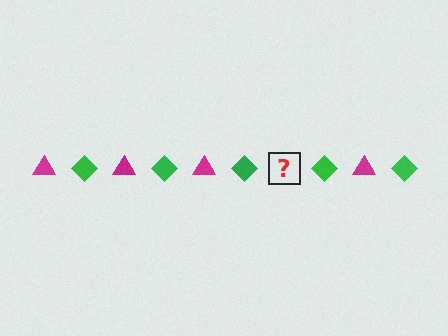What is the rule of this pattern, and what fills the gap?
The rule is that the pattern alternates between magenta triangle and green diamond. The gap should be filled with a magenta triangle.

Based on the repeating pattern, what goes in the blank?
The blank should be a magenta triangle.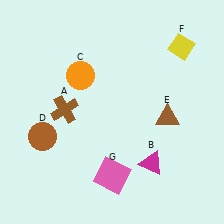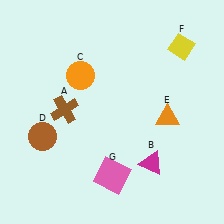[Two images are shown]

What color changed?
The triangle (E) changed from brown in Image 1 to orange in Image 2.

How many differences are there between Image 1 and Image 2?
There is 1 difference between the two images.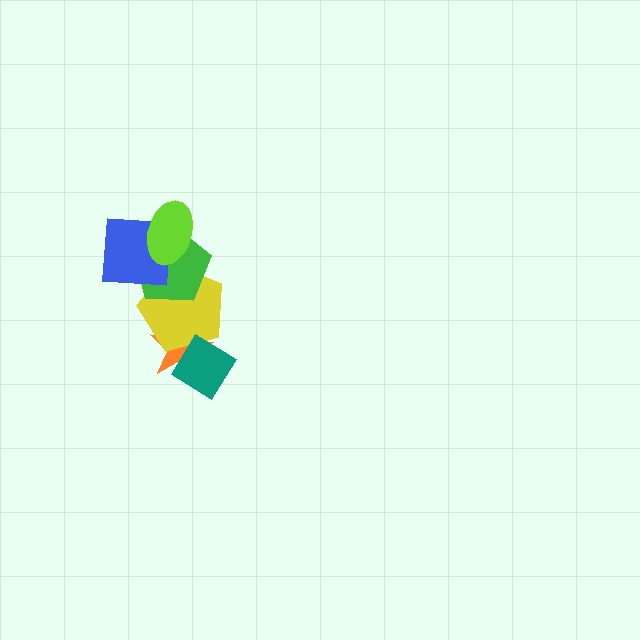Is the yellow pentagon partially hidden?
Yes, it is partially covered by another shape.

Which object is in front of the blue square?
The lime ellipse is in front of the blue square.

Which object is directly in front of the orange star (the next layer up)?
The yellow pentagon is directly in front of the orange star.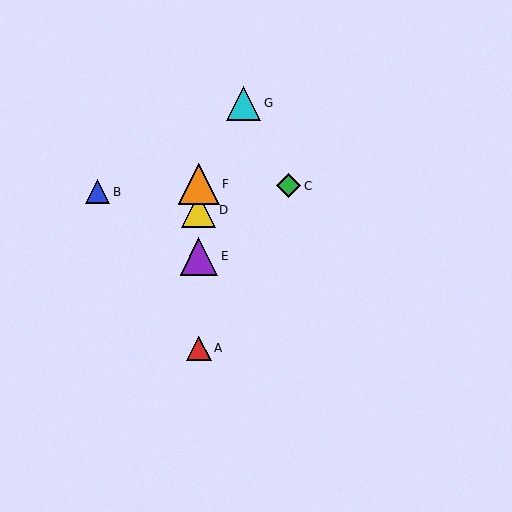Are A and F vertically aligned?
Yes, both are at x≈199.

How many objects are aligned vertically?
4 objects (A, D, E, F) are aligned vertically.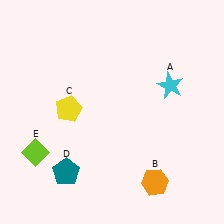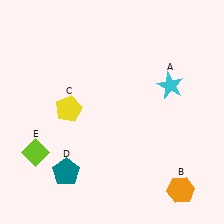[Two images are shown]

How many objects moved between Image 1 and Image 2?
1 object moved between the two images.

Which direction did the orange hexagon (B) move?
The orange hexagon (B) moved right.